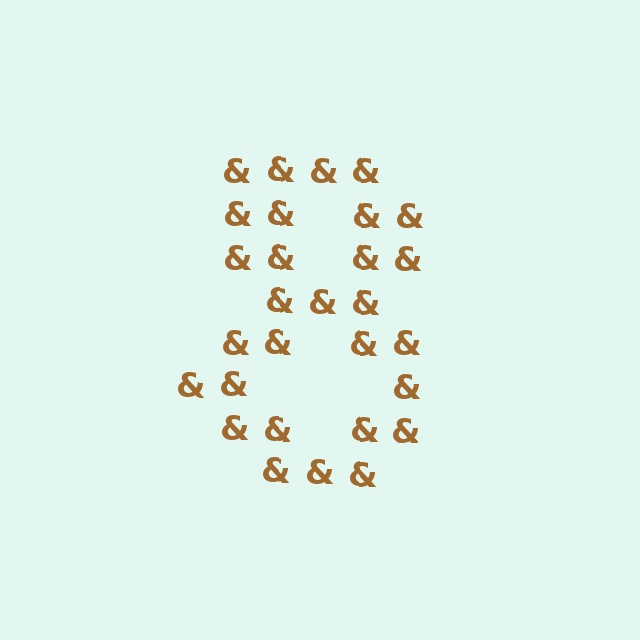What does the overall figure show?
The overall figure shows the digit 8.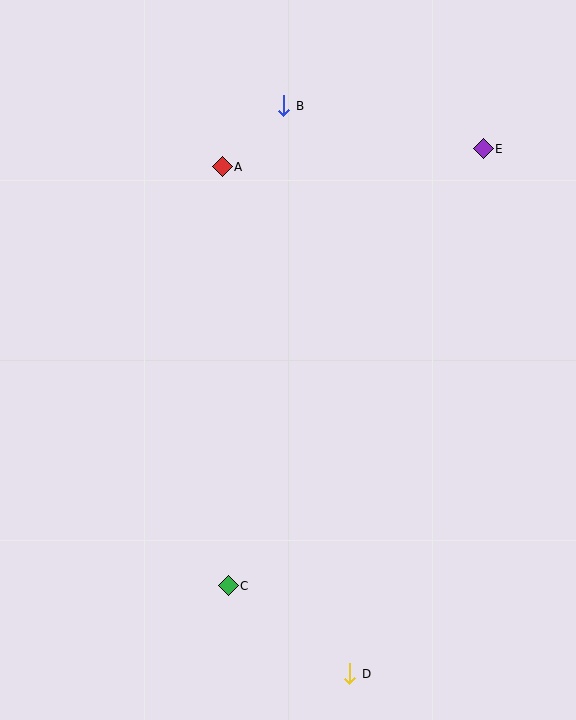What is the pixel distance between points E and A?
The distance between E and A is 262 pixels.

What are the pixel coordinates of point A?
Point A is at (222, 167).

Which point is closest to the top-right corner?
Point E is closest to the top-right corner.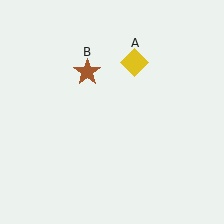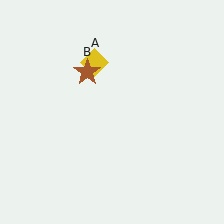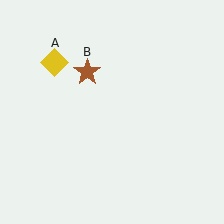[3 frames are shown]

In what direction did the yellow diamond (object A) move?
The yellow diamond (object A) moved left.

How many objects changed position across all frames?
1 object changed position: yellow diamond (object A).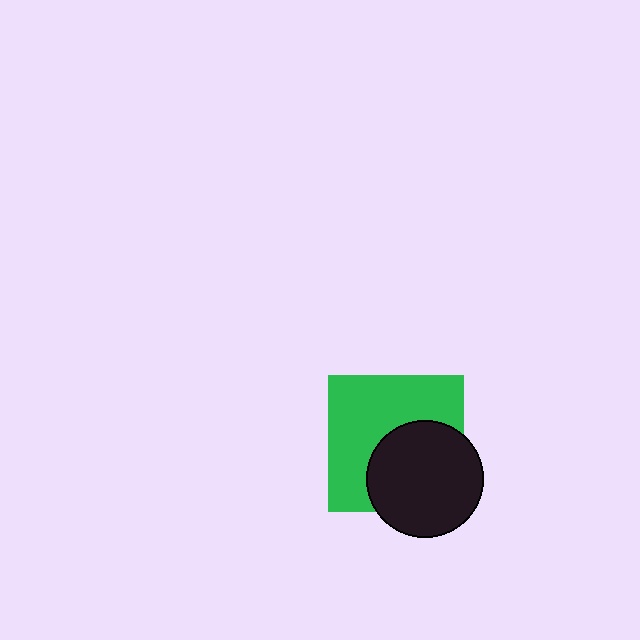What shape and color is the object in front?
The object in front is a black circle.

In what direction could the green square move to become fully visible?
The green square could move toward the upper-left. That would shift it out from behind the black circle entirely.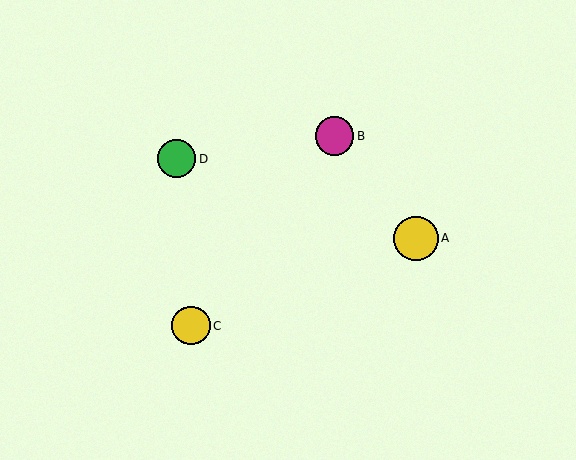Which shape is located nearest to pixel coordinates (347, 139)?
The magenta circle (labeled B) at (335, 136) is nearest to that location.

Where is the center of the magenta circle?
The center of the magenta circle is at (335, 136).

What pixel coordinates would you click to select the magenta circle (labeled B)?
Click at (335, 136) to select the magenta circle B.